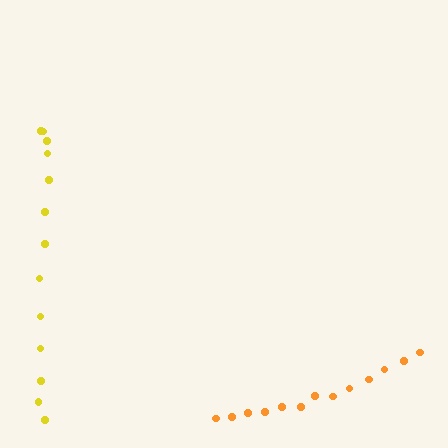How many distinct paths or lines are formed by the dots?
There are 2 distinct paths.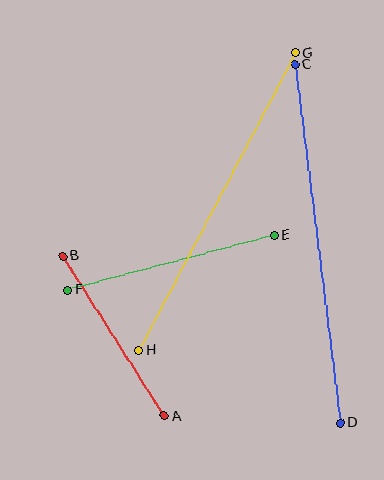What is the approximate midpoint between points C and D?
The midpoint is at approximately (317, 244) pixels.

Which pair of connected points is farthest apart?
Points C and D are farthest apart.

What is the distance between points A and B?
The distance is approximately 190 pixels.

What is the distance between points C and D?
The distance is approximately 362 pixels.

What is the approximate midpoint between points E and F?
The midpoint is at approximately (171, 263) pixels.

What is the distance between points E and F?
The distance is approximately 214 pixels.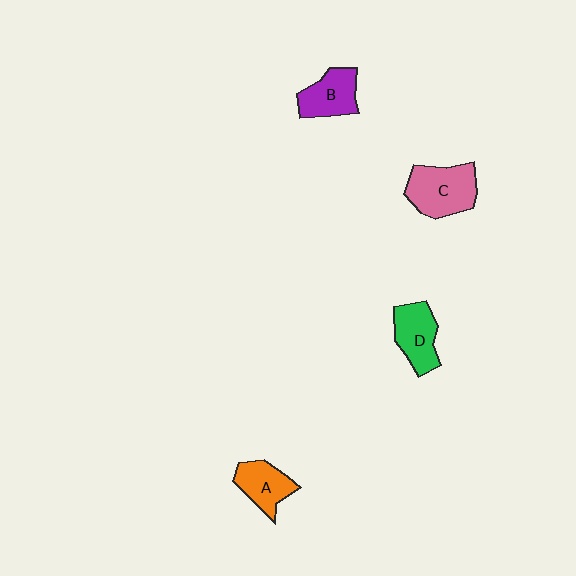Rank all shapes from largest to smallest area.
From largest to smallest: C (pink), D (green), B (purple), A (orange).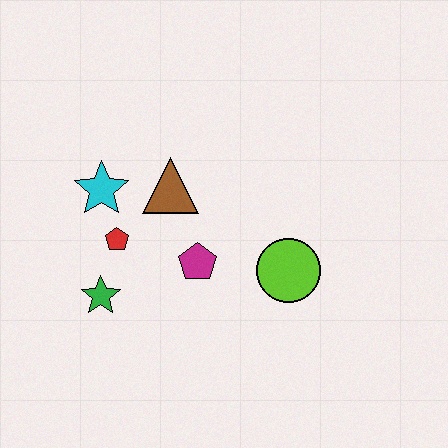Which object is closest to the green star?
The red pentagon is closest to the green star.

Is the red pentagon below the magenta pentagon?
No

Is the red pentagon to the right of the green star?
Yes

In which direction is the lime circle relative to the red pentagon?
The lime circle is to the right of the red pentagon.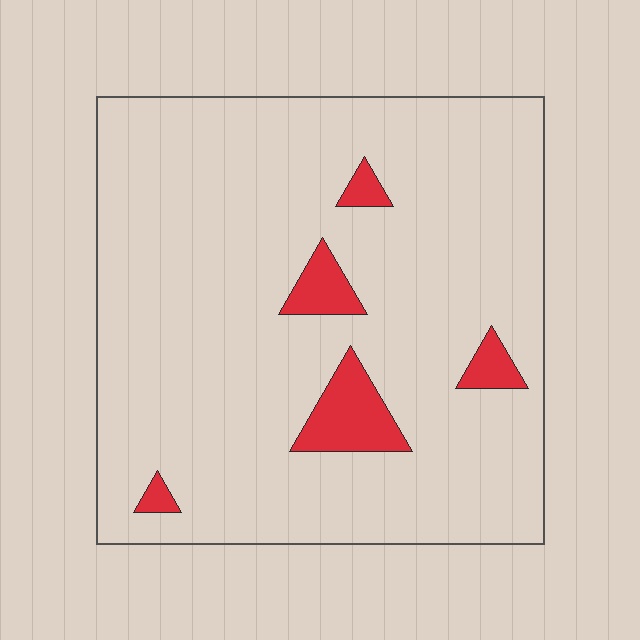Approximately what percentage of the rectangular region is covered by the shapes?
Approximately 10%.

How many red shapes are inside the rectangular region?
5.